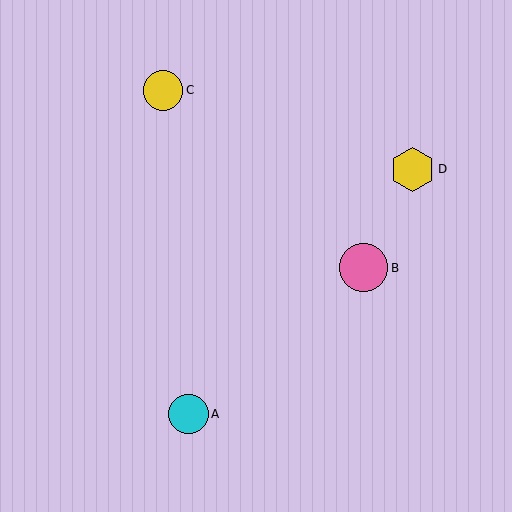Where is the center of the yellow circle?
The center of the yellow circle is at (163, 90).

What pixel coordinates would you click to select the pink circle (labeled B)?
Click at (364, 268) to select the pink circle B.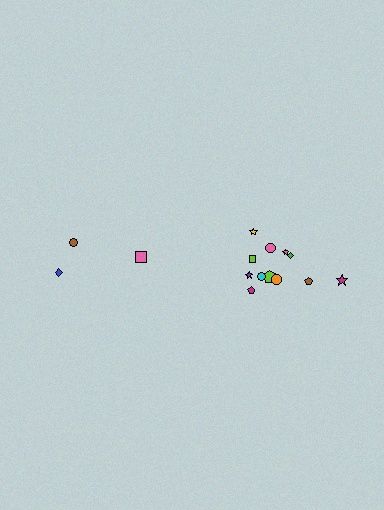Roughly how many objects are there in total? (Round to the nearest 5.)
Roughly 15 objects in total.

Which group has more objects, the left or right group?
The right group.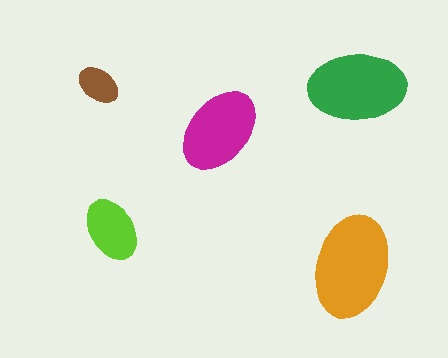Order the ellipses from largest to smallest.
the orange one, the green one, the magenta one, the lime one, the brown one.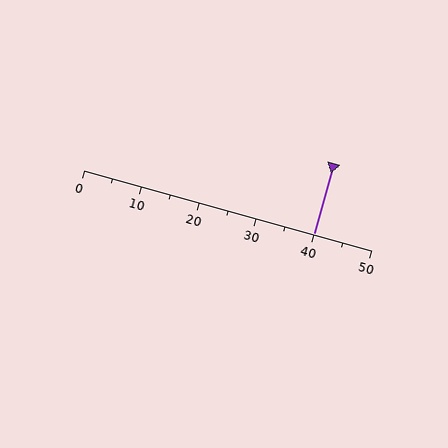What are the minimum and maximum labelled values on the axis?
The axis runs from 0 to 50.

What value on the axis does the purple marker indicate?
The marker indicates approximately 40.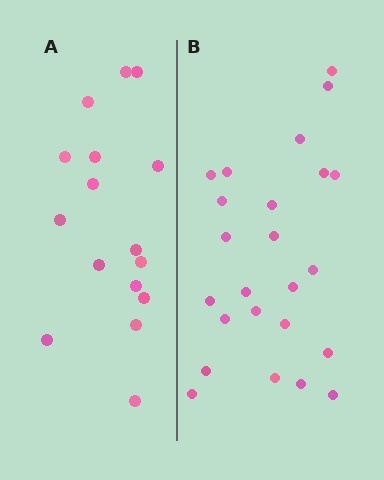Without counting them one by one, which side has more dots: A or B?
Region B (the right region) has more dots.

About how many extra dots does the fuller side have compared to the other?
Region B has roughly 8 or so more dots than region A.